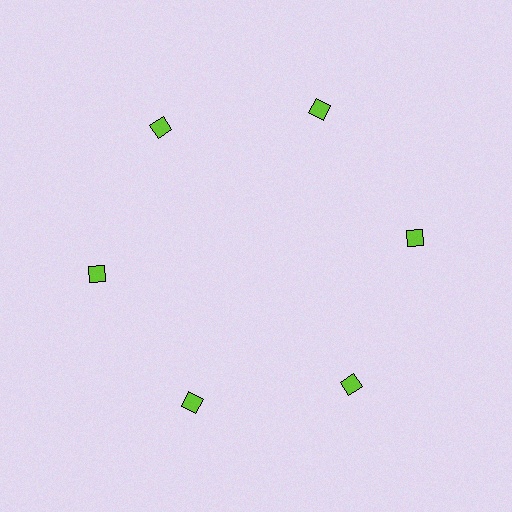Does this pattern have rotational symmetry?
Yes, this pattern has 6-fold rotational symmetry. It looks the same after rotating 60 degrees around the center.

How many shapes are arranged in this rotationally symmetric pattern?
There are 6 shapes, arranged in 6 groups of 1.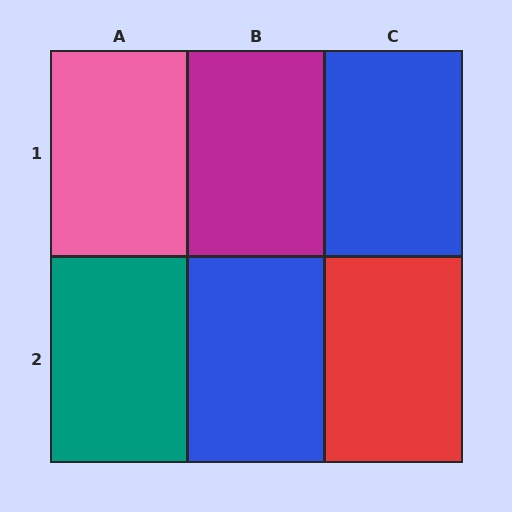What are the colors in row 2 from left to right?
Teal, blue, red.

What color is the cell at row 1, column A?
Pink.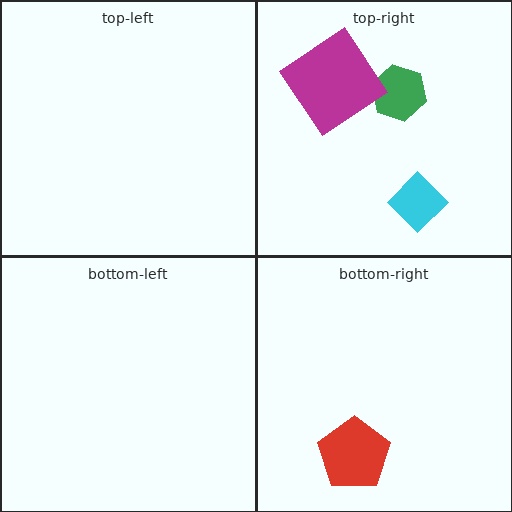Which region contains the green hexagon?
The top-right region.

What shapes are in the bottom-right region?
The red pentagon.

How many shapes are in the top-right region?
3.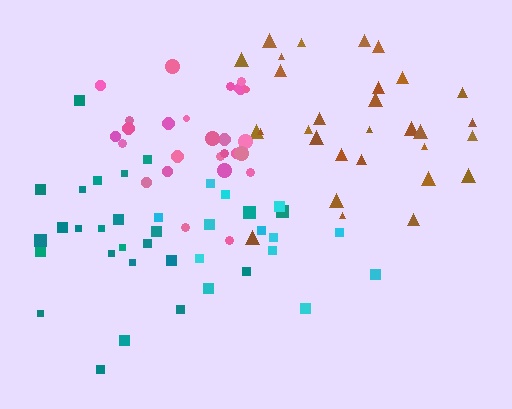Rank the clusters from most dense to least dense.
pink, brown, teal, cyan.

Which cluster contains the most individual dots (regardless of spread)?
Brown (30).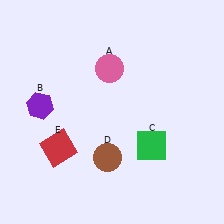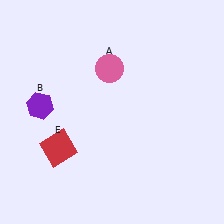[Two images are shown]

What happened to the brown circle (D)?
The brown circle (D) was removed in Image 2. It was in the bottom-left area of Image 1.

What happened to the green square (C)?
The green square (C) was removed in Image 2. It was in the bottom-right area of Image 1.